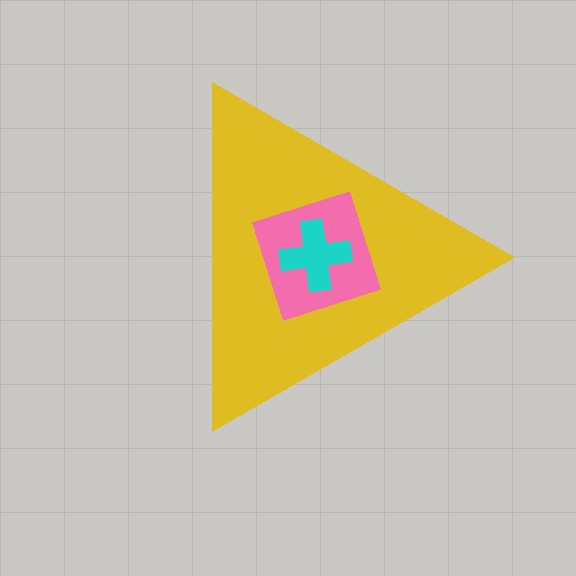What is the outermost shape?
The yellow triangle.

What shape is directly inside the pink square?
The cyan cross.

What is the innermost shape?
The cyan cross.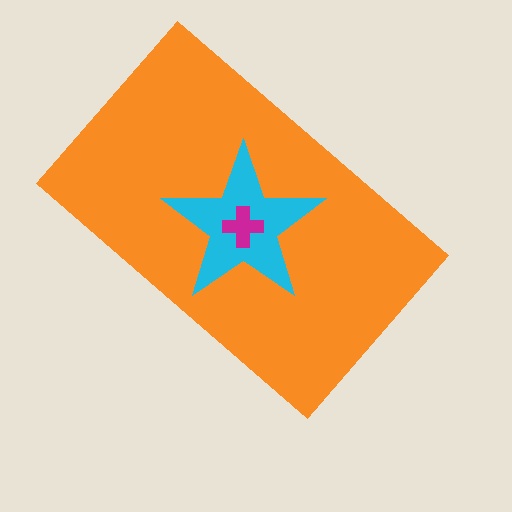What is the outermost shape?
The orange rectangle.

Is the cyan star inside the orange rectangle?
Yes.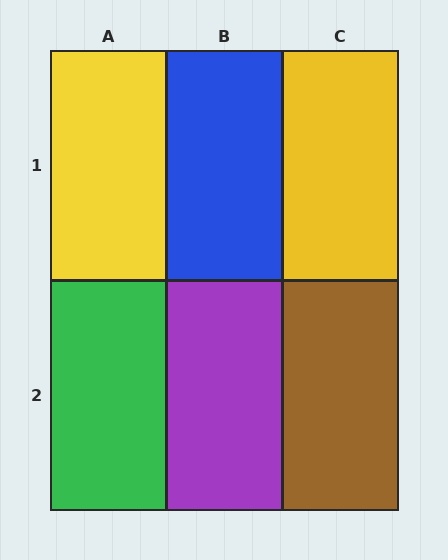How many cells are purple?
1 cell is purple.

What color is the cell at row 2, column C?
Brown.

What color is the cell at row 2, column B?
Purple.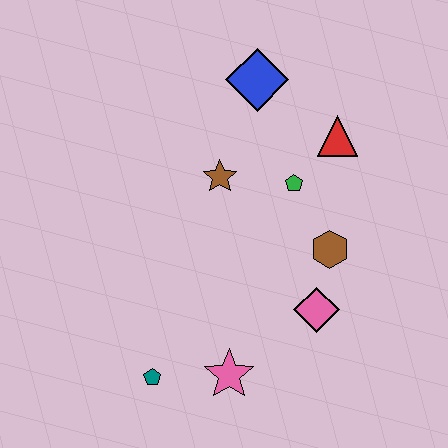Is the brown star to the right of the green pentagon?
No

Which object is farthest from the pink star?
The blue diamond is farthest from the pink star.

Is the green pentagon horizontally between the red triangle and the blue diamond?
Yes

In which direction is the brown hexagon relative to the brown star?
The brown hexagon is to the right of the brown star.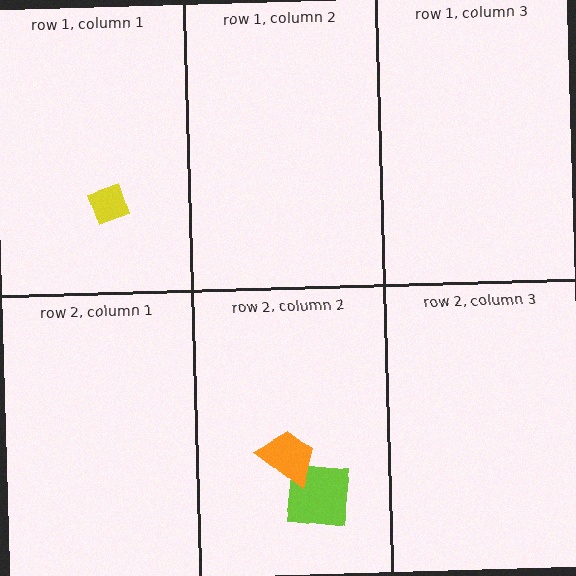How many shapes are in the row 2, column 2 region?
2.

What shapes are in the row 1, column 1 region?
The yellow diamond.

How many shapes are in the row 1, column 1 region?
1.